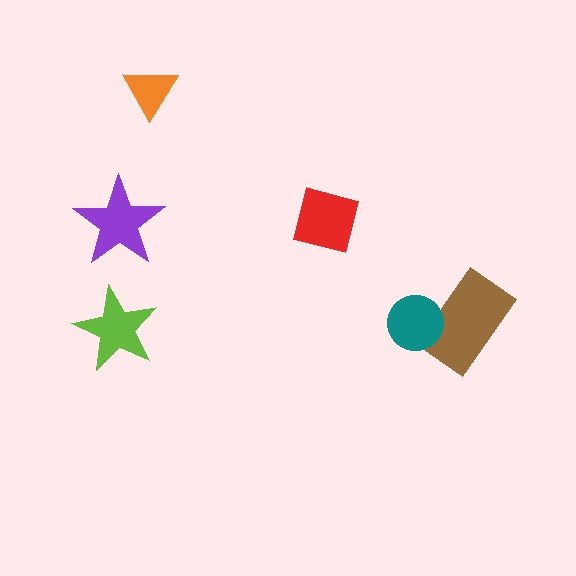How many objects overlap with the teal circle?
1 object overlaps with the teal circle.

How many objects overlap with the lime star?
0 objects overlap with the lime star.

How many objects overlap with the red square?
0 objects overlap with the red square.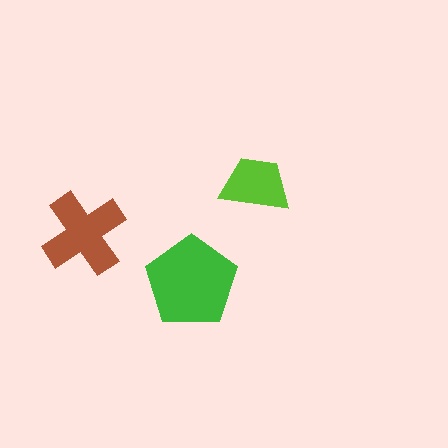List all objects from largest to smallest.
The green pentagon, the brown cross, the lime trapezoid.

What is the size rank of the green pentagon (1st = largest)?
1st.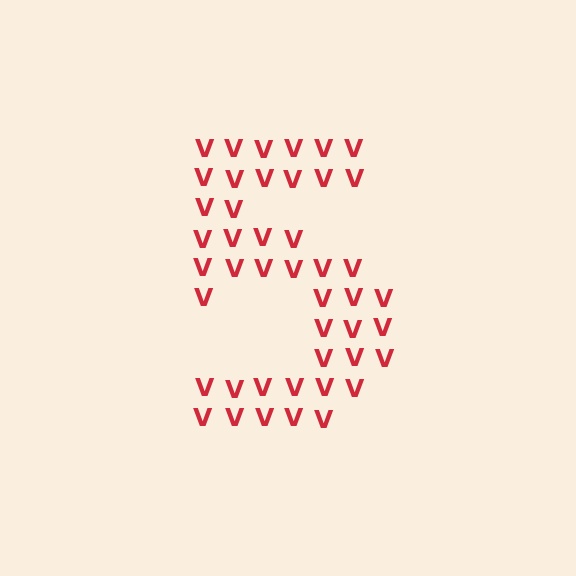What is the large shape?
The large shape is the digit 5.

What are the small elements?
The small elements are letter V's.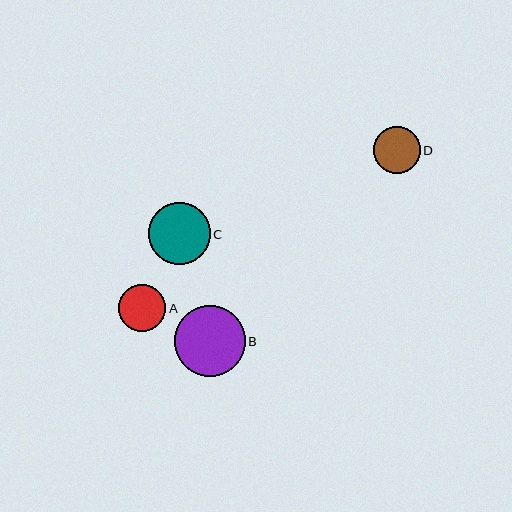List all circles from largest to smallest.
From largest to smallest: B, C, A, D.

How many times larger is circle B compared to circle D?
Circle B is approximately 1.5 times the size of circle D.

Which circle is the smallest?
Circle D is the smallest with a size of approximately 47 pixels.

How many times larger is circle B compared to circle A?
Circle B is approximately 1.5 times the size of circle A.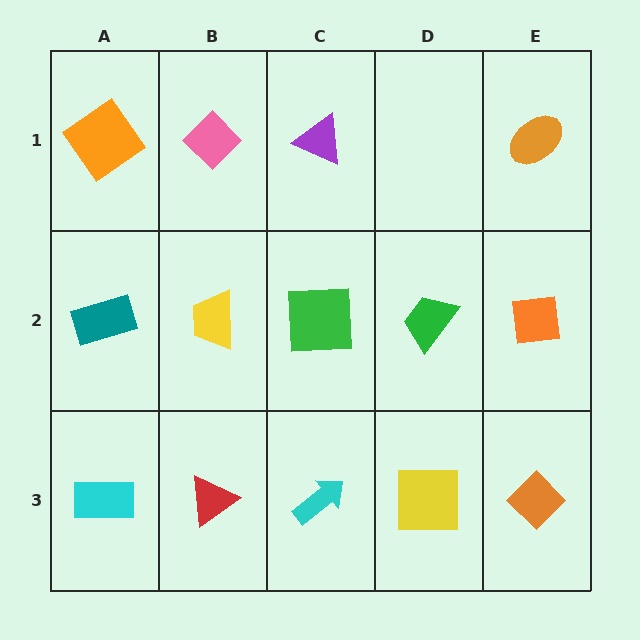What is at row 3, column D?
A yellow square.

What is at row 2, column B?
A yellow trapezoid.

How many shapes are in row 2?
5 shapes.